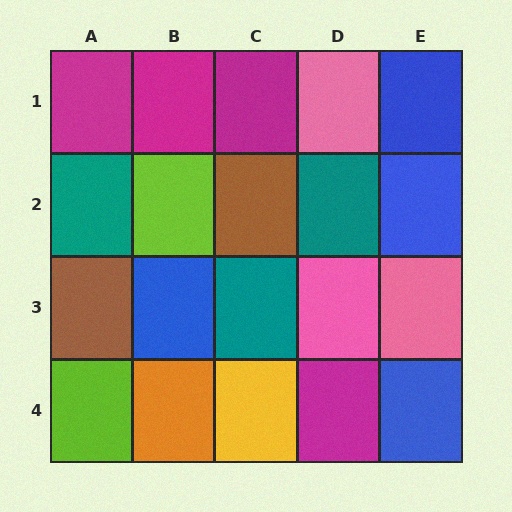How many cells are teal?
3 cells are teal.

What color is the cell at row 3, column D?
Pink.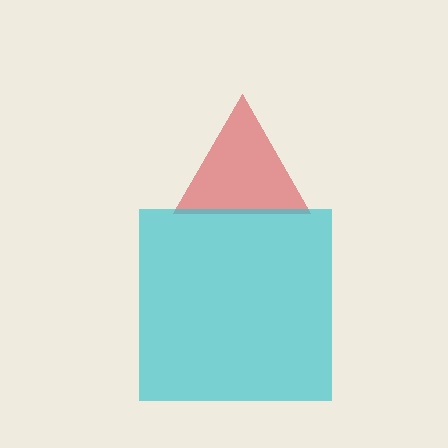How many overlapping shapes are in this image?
There are 2 overlapping shapes in the image.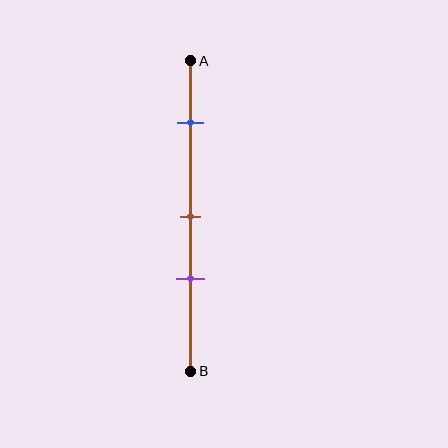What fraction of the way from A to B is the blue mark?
The blue mark is approximately 20% (0.2) of the way from A to B.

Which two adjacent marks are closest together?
The brown and purple marks are the closest adjacent pair.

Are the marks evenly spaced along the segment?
No, the marks are not evenly spaced.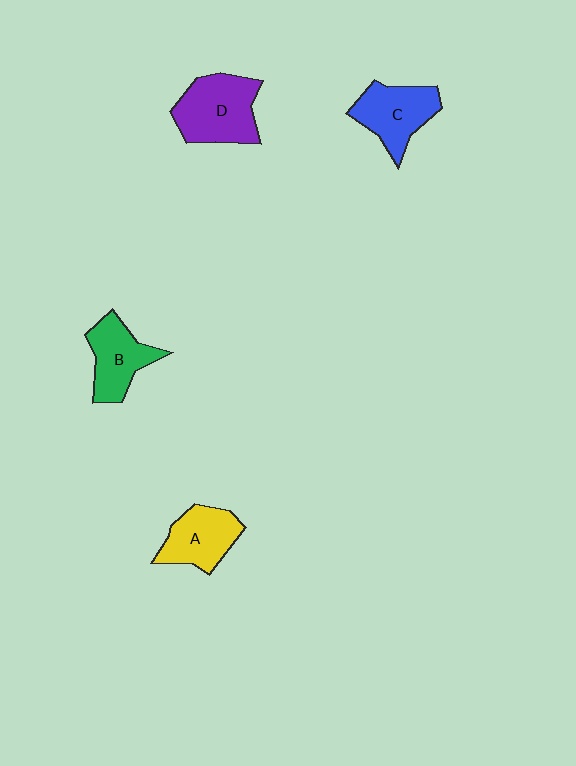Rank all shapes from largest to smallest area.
From largest to smallest: D (purple), C (blue), A (yellow), B (green).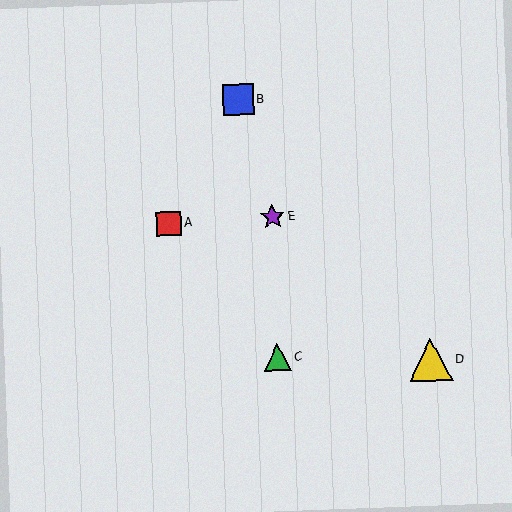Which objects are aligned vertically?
Objects C, E are aligned vertically.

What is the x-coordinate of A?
Object A is at x≈169.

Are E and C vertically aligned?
Yes, both are at x≈273.